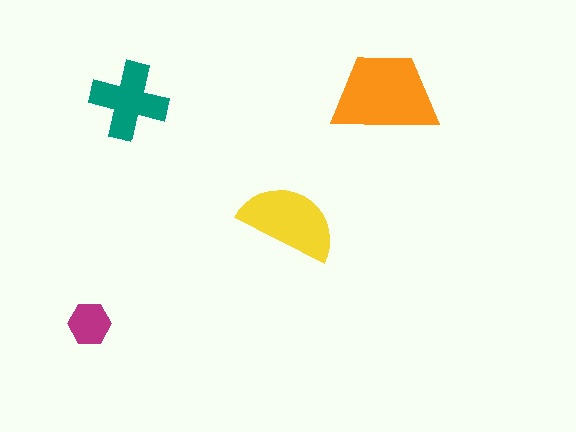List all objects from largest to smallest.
The orange trapezoid, the yellow semicircle, the teal cross, the magenta hexagon.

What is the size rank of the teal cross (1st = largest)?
3rd.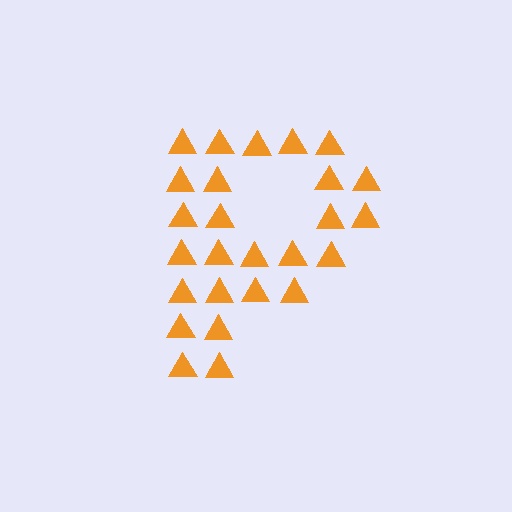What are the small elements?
The small elements are triangles.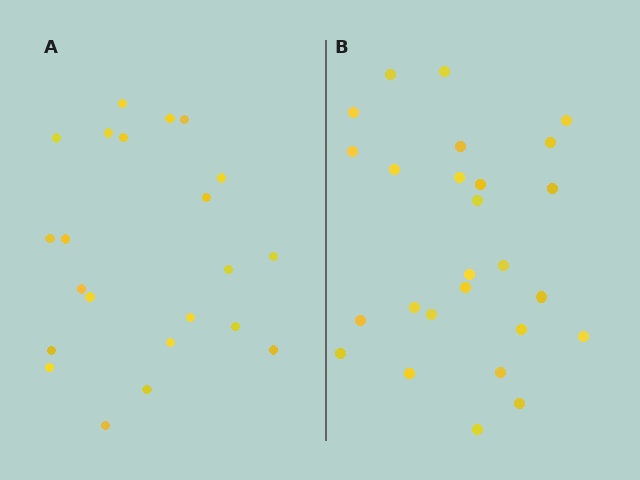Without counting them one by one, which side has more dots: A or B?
Region B (the right region) has more dots.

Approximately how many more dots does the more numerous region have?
Region B has about 4 more dots than region A.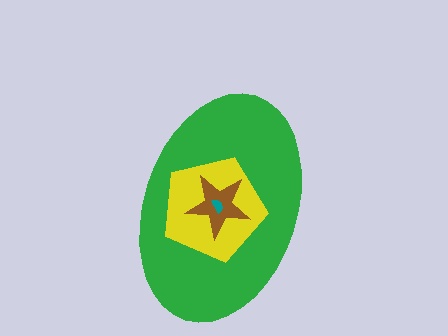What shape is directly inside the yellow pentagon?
The brown star.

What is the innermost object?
The teal semicircle.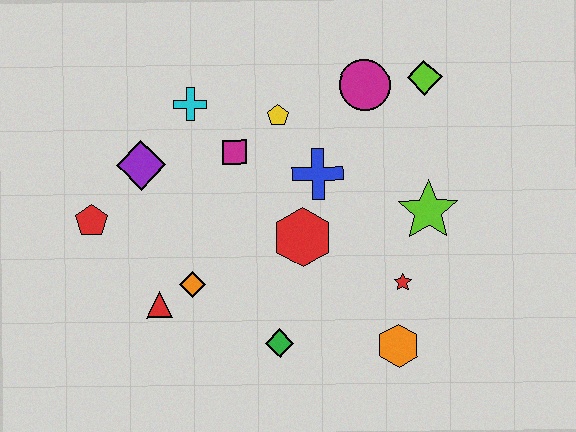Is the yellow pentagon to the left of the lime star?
Yes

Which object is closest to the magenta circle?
The lime diamond is closest to the magenta circle.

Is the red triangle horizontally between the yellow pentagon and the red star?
No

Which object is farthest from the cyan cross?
The orange hexagon is farthest from the cyan cross.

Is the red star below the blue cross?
Yes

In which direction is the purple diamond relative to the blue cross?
The purple diamond is to the left of the blue cross.